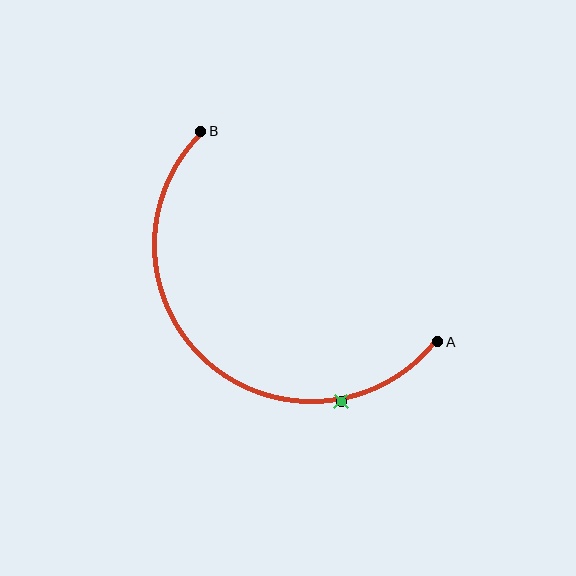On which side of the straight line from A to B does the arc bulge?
The arc bulges below and to the left of the straight line connecting A and B.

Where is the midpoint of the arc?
The arc midpoint is the point on the curve farthest from the straight line joining A and B. It sits below and to the left of that line.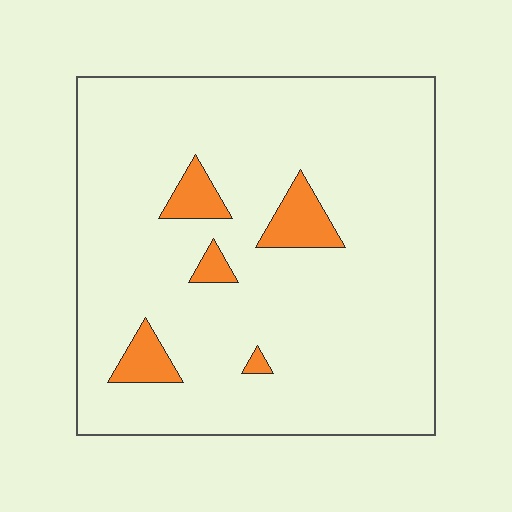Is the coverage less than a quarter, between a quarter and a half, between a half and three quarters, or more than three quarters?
Less than a quarter.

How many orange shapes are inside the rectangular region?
5.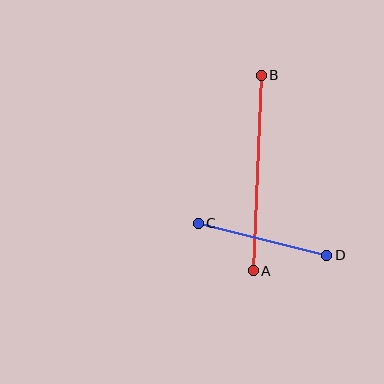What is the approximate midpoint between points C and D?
The midpoint is at approximately (262, 239) pixels.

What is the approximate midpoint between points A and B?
The midpoint is at approximately (257, 173) pixels.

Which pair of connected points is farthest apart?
Points A and B are farthest apart.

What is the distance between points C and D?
The distance is approximately 132 pixels.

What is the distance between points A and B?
The distance is approximately 196 pixels.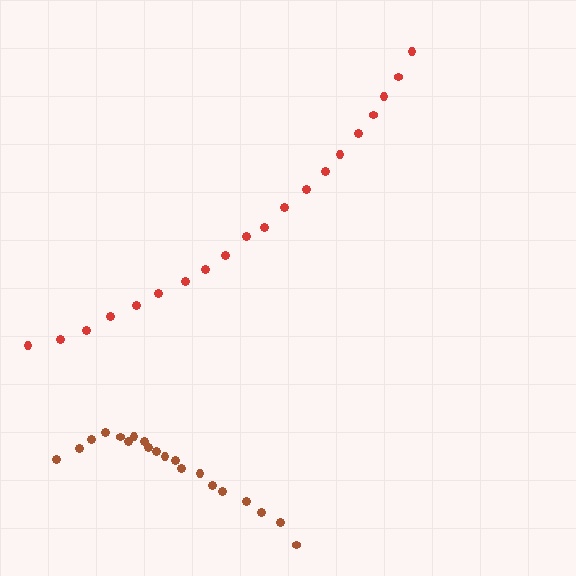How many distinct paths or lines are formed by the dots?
There are 2 distinct paths.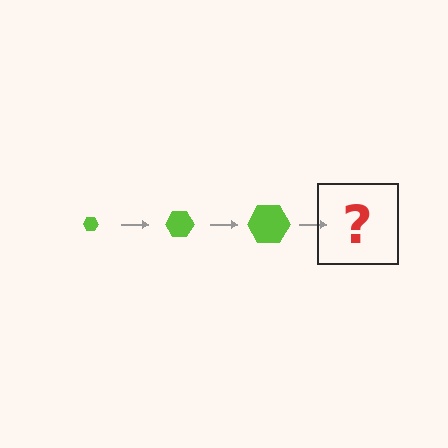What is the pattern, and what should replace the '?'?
The pattern is that the hexagon gets progressively larger each step. The '?' should be a lime hexagon, larger than the previous one.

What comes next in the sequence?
The next element should be a lime hexagon, larger than the previous one.